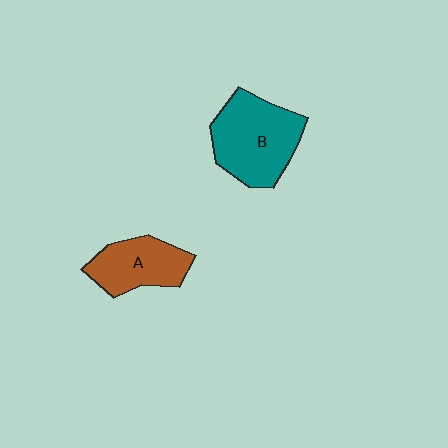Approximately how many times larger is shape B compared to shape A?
Approximately 1.4 times.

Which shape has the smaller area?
Shape A (brown).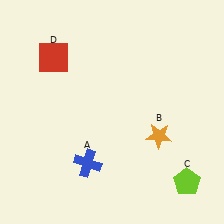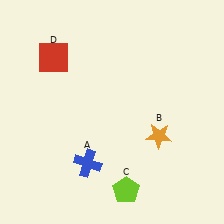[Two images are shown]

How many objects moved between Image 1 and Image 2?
1 object moved between the two images.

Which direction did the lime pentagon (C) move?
The lime pentagon (C) moved left.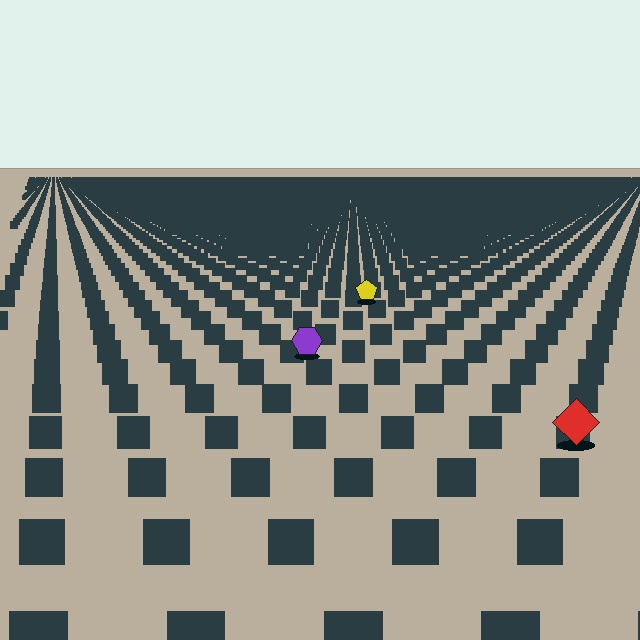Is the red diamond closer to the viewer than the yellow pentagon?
Yes. The red diamond is closer — you can tell from the texture gradient: the ground texture is coarser near it.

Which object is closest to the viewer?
The red diamond is closest. The texture marks near it are larger and more spread out.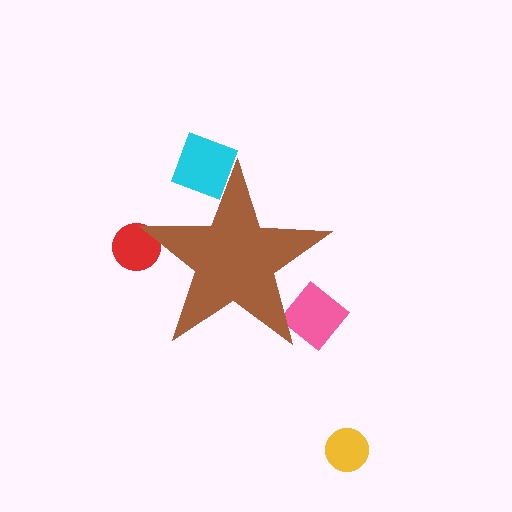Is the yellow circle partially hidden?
No, the yellow circle is fully visible.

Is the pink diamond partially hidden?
Yes, the pink diamond is partially hidden behind the brown star.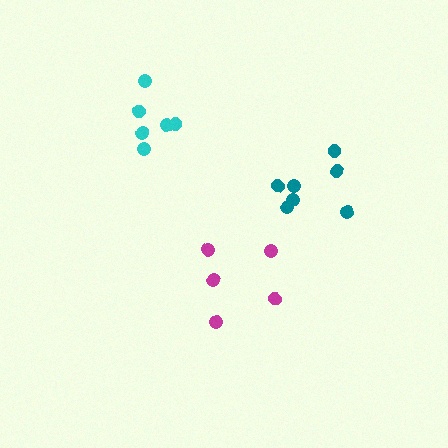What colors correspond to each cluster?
The clusters are colored: magenta, cyan, teal.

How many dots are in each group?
Group 1: 5 dots, Group 2: 6 dots, Group 3: 7 dots (18 total).